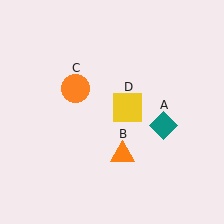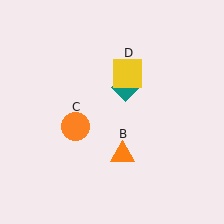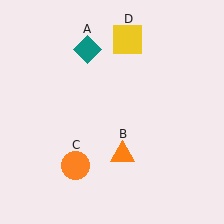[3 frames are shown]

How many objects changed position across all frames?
3 objects changed position: teal diamond (object A), orange circle (object C), yellow square (object D).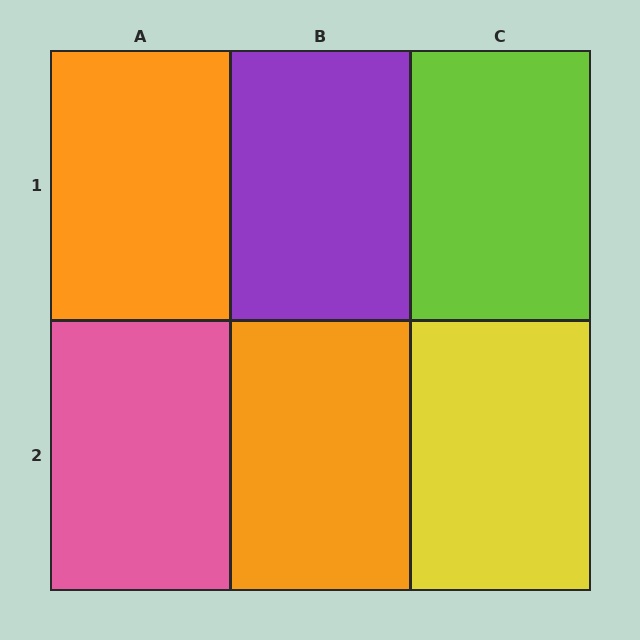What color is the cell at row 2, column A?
Pink.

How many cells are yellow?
1 cell is yellow.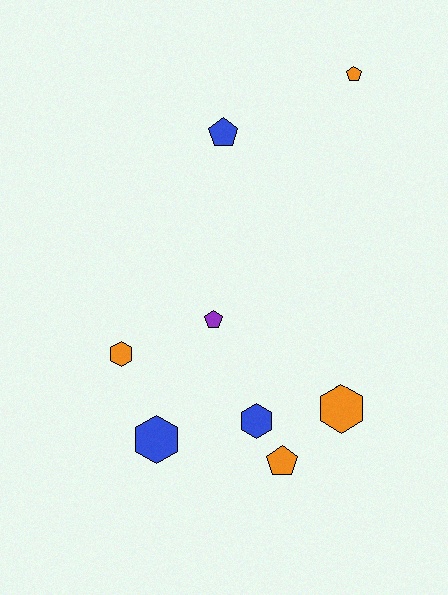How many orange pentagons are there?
There are 2 orange pentagons.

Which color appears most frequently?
Orange, with 4 objects.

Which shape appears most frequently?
Pentagon, with 4 objects.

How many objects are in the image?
There are 8 objects.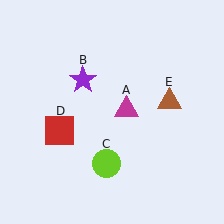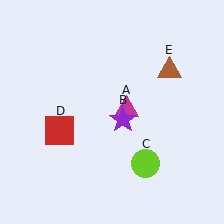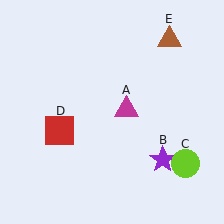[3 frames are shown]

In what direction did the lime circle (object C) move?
The lime circle (object C) moved right.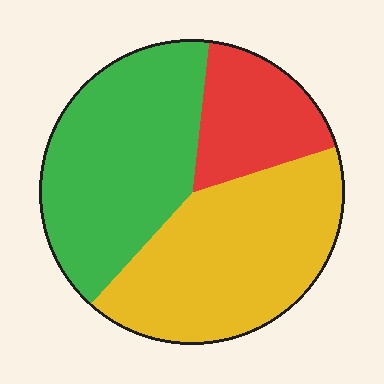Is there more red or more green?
Green.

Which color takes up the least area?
Red, at roughly 20%.